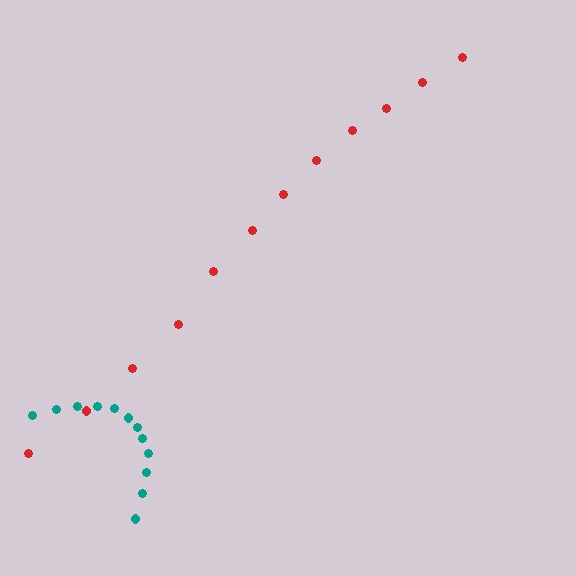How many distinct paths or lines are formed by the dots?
There are 2 distinct paths.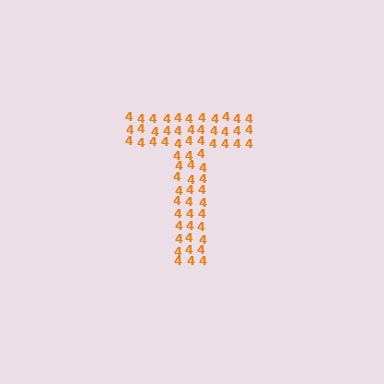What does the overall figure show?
The overall figure shows the letter T.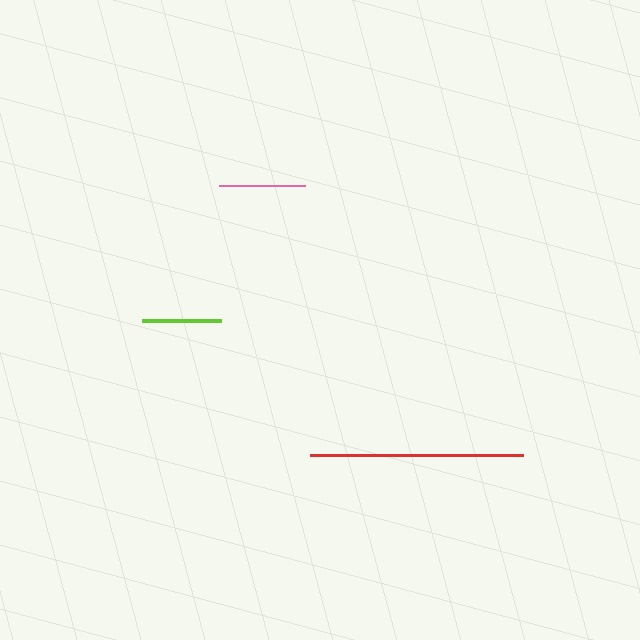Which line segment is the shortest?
The lime line is the shortest at approximately 79 pixels.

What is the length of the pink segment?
The pink segment is approximately 86 pixels long.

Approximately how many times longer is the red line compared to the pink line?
The red line is approximately 2.5 times the length of the pink line.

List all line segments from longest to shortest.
From longest to shortest: red, pink, lime.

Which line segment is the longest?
The red line is the longest at approximately 213 pixels.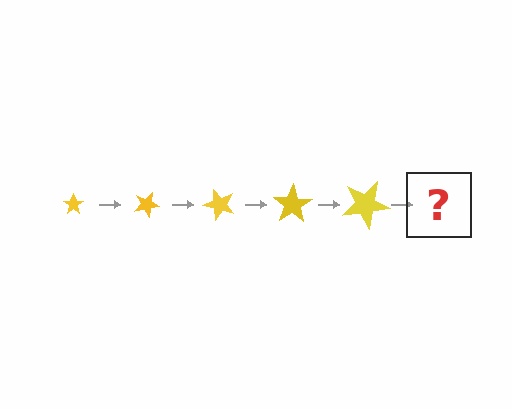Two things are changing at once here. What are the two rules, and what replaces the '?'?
The two rules are that the star grows larger each step and it rotates 25 degrees each step. The '?' should be a star, larger than the previous one and rotated 125 degrees from the start.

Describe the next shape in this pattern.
It should be a star, larger than the previous one and rotated 125 degrees from the start.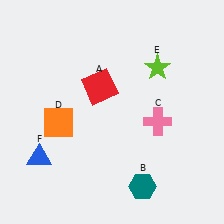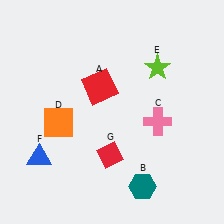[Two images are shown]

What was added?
A red diamond (G) was added in Image 2.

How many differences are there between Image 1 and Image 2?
There is 1 difference between the two images.